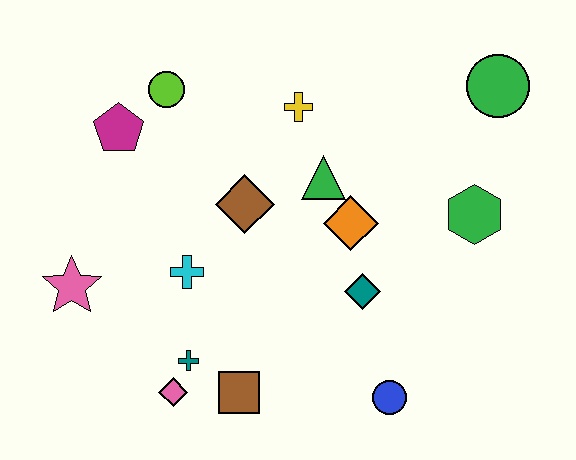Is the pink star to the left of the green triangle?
Yes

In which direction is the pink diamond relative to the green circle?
The pink diamond is to the left of the green circle.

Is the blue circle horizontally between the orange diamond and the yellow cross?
No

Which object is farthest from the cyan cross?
The green circle is farthest from the cyan cross.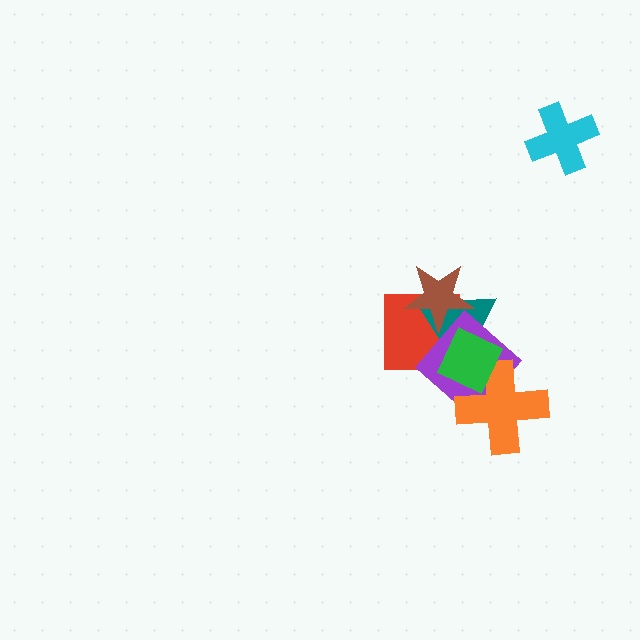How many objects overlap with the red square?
4 objects overlap with the red square.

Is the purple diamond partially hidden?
Yes, it is partially covered by another shape.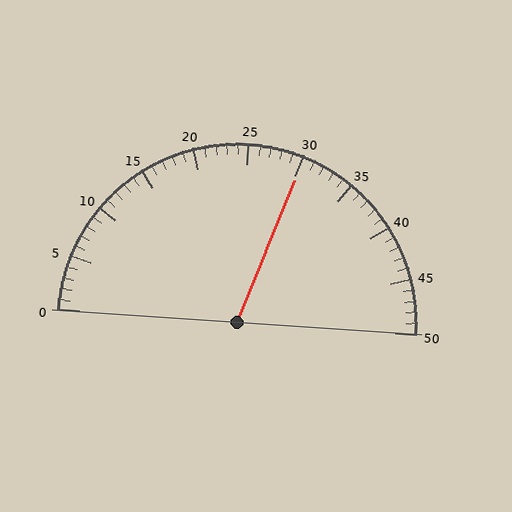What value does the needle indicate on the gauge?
The needle indicates approximately 30.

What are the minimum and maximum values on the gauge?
The gauge ranges from 0 to 50.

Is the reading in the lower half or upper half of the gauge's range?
The reading is in the upper half of the range (0 to 50).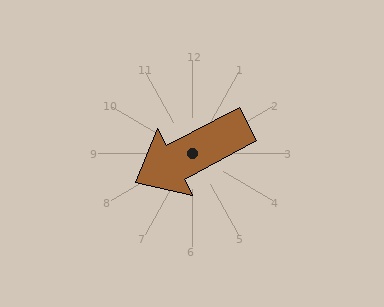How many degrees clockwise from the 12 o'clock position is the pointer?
Approximately 242 degrees.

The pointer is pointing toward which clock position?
Roughly 8 o'clock.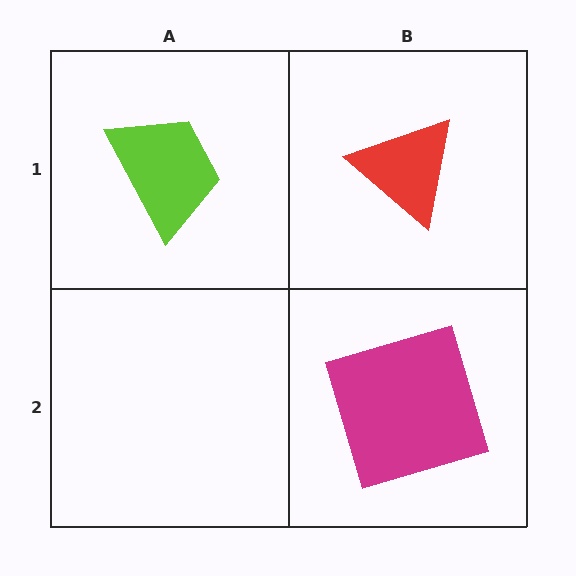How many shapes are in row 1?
2 shapes.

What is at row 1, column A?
A lime trapezoid.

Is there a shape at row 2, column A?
No, that cell is empty.